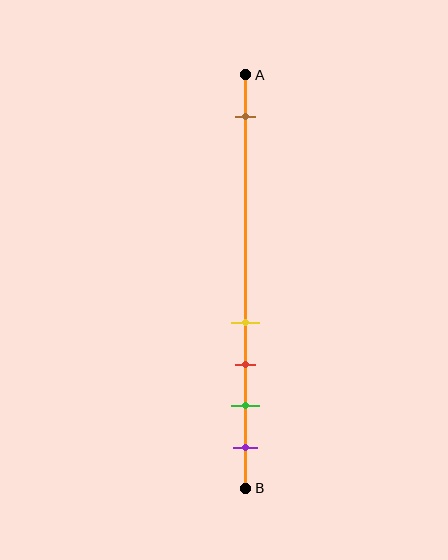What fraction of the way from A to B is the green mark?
The green mark is approximately 80% (0.8) of the way from A to B.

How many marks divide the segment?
There are 5 marks dividing the segment.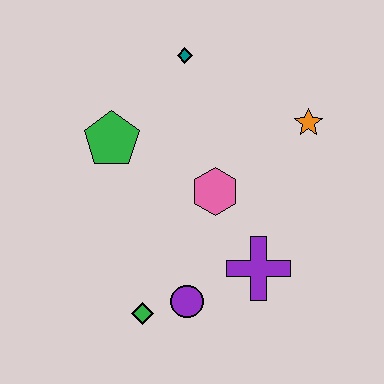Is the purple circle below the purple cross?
Yes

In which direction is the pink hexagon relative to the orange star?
The pink hexagon is to the left of the orange star.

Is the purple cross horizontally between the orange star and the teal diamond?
Yes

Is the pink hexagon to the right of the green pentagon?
Yes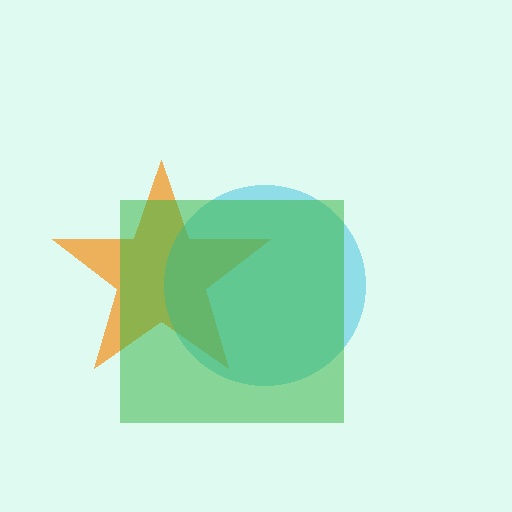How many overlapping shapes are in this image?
There are 3 overlapping shapes in the image.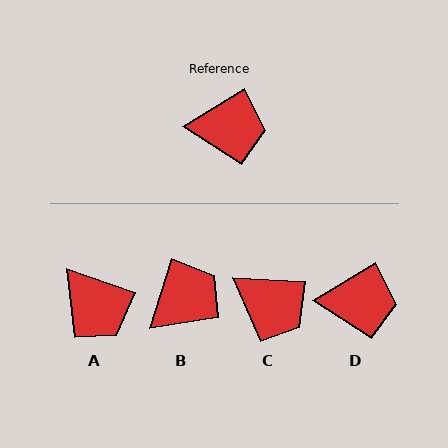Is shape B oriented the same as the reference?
No, it is off by about 41 degrees.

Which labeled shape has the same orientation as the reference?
D.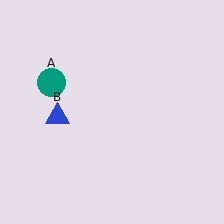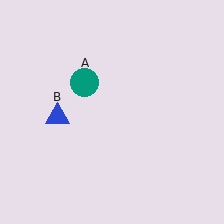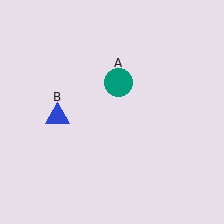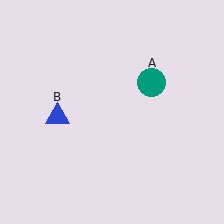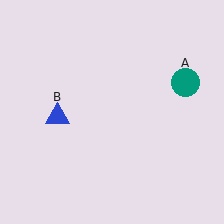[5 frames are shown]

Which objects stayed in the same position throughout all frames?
Blue triangle (object B) remained stationary.